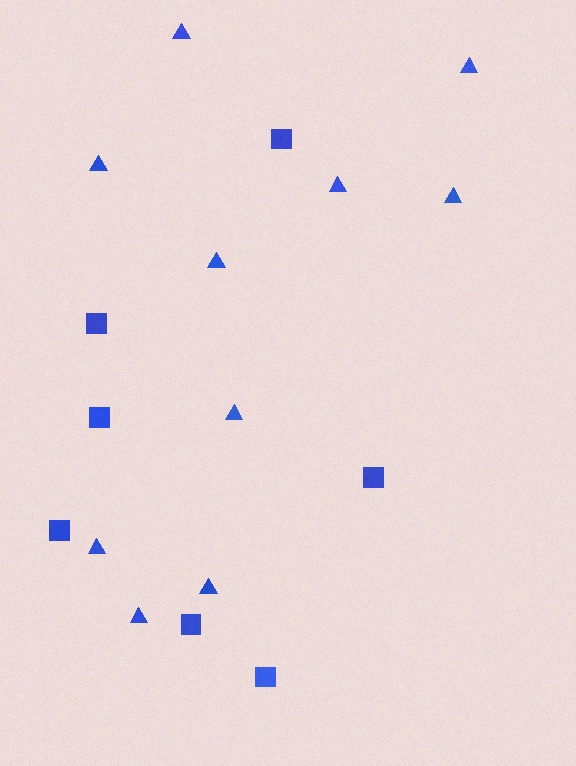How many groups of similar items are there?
There are 2 groups: one group of triangles (10) and one group of squares (7).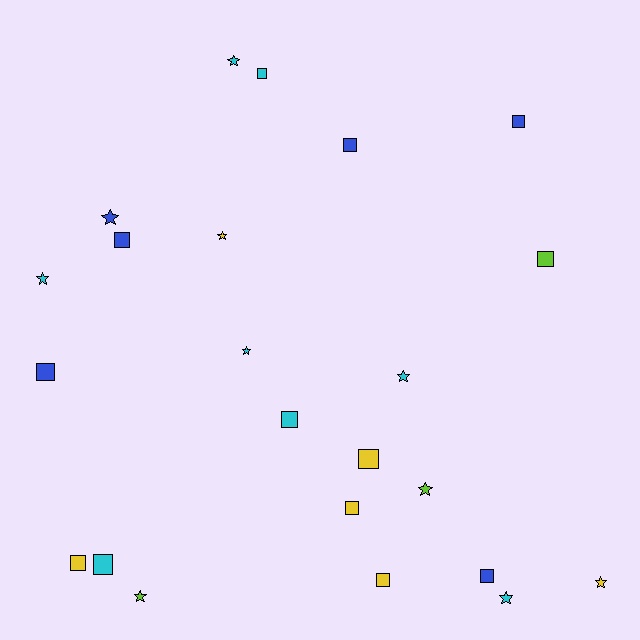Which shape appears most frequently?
Square, with 13 objects.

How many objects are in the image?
There are 23 objects.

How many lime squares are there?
There is 1 lime square.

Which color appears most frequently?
Cyan, with 8 objects.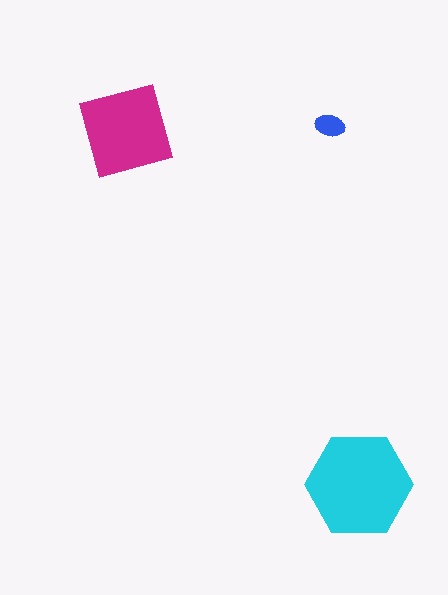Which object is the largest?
The cyan hexagon.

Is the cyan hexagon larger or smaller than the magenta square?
Larger.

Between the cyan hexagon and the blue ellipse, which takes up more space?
The cyan hexagon.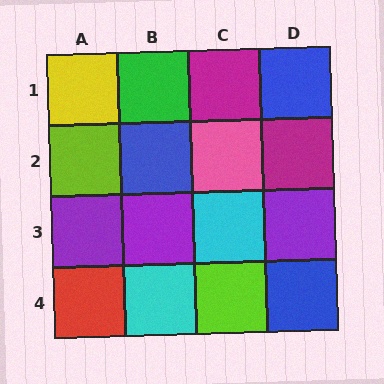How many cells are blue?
3 cells are blue.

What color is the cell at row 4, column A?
Red.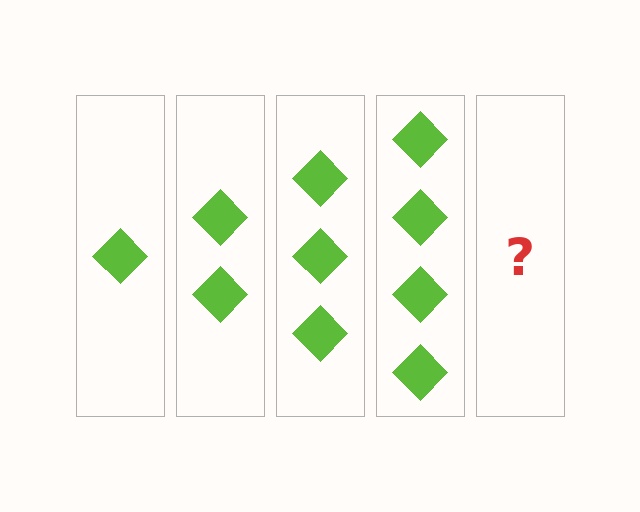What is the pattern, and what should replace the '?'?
The pattern is that each step adds one more diamond. The '?' should be 5 diamonds.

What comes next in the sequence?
The next element should be 5 diamonds.